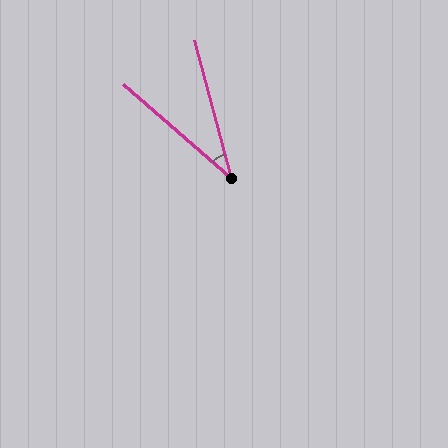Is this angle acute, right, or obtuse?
It is acute.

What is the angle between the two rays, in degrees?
Approximately 34 degrees.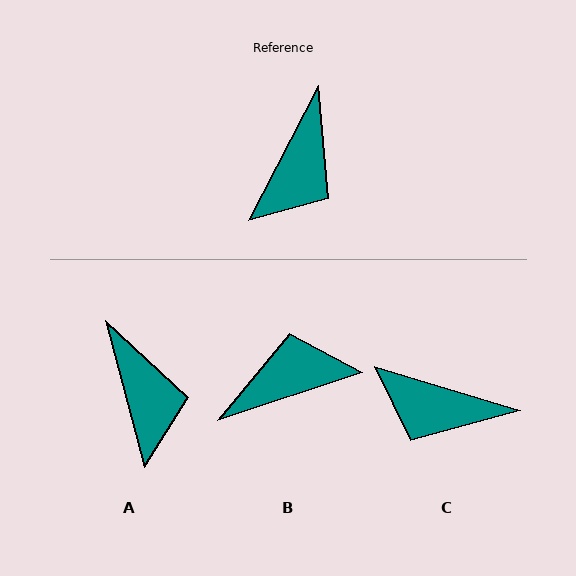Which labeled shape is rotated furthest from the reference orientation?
B, about 136 degrees away.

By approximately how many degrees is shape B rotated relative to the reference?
Approximately 136 degrees counter-clockwise.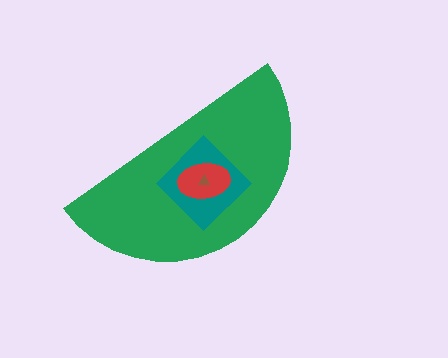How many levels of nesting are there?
4.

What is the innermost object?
The brown triangle.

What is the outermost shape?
The green semicircle.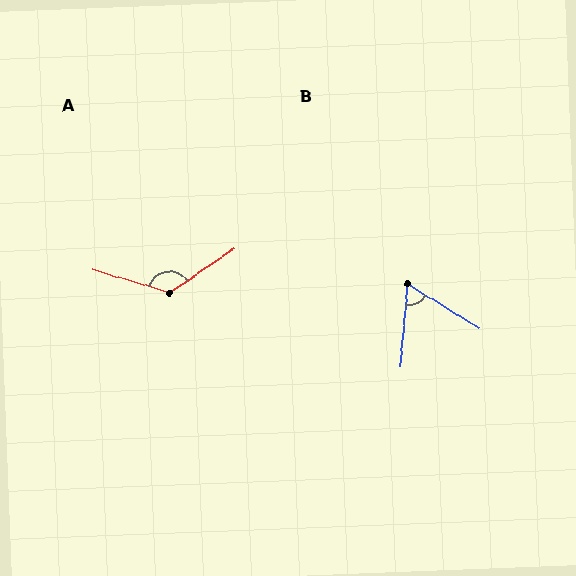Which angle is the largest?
A, at approximately 130 degrees.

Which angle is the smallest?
B, at approximately 64 degrees.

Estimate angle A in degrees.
Approximately 130 degrees.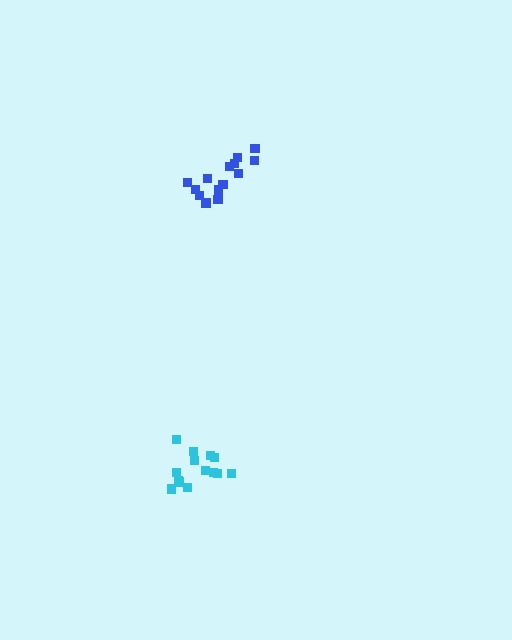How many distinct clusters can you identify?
There are 2 distinct clusters.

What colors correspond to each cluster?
The clusters are colored: cyan, blue.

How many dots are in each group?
Group 1: 14 dots, Group 2: 14 dots (28 total).